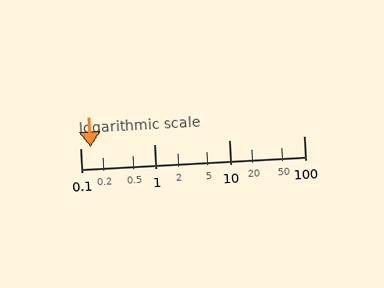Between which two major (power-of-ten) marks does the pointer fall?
The pointer is between 0.1 and 1.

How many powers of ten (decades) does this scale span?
The scale spans 3 decades, from 0.1 to 100.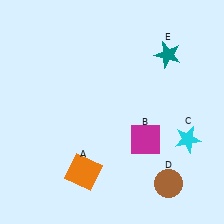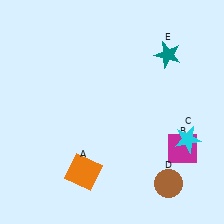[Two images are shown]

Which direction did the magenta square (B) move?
The magenta square (B) moved right.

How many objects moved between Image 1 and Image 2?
1 object moved between the two images.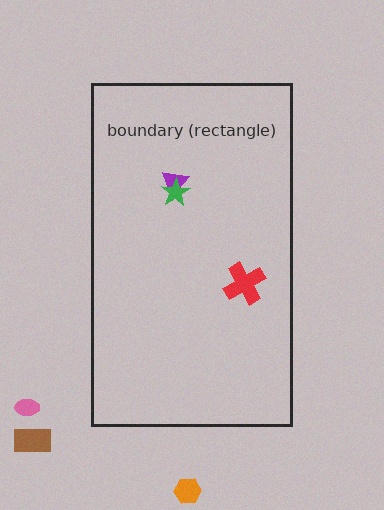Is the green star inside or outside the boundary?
Inside.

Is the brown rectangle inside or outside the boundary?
Outside.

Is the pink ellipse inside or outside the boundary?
Outside.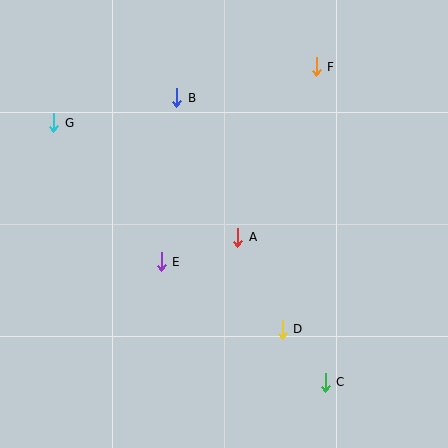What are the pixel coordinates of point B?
Point B is at (177, 98).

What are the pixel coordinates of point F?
Point F is at (316, 67).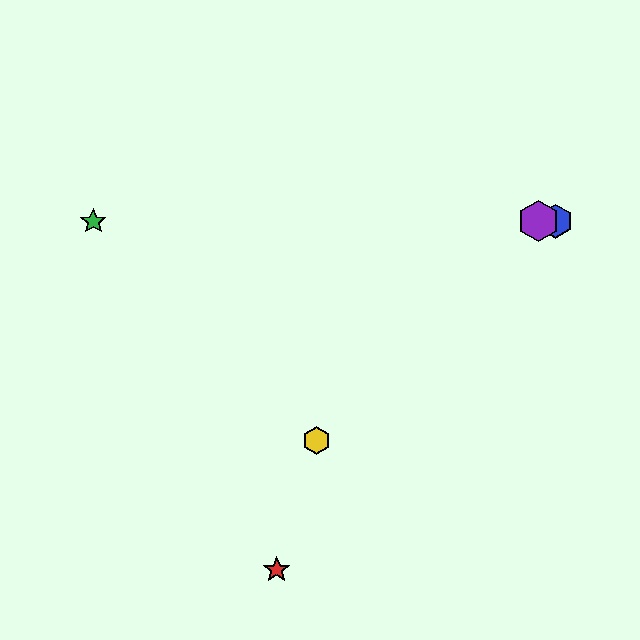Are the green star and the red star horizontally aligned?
No, the green star is at y≈221 and the red star is at y≈570.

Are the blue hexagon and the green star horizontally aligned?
Yes, both are at y≈221.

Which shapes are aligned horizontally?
The blue hexagon, the green star, the purple hexagon are aligned horizontally.